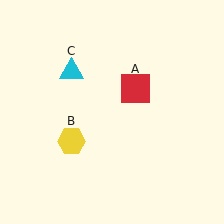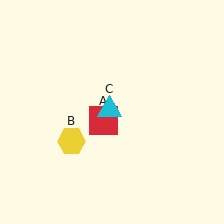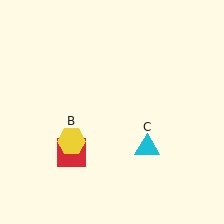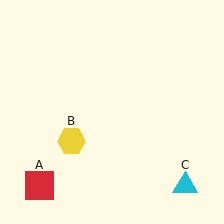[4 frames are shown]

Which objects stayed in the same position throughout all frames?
Yellow hexagon (object B) remained stationary.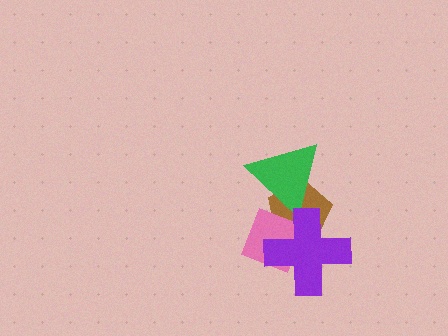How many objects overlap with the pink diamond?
3 objects overlap with the pink diamond.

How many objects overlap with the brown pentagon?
3 objects overlap with the brown pentagon.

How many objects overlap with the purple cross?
2 objects overlap with the purple cross.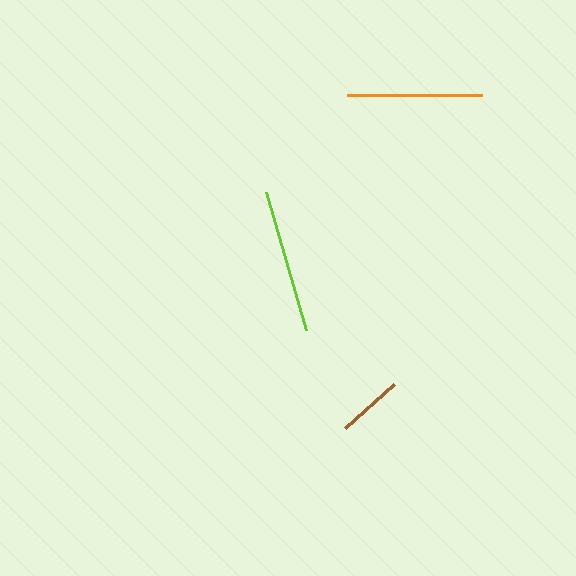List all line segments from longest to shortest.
From longest to shortest: lime, orange, brown.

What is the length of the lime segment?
The lime segment is approximately 143 pixels long.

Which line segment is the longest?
The lime line is the longest at approximately 143 pixels.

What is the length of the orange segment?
The orange segment is approximately 135 pixels long.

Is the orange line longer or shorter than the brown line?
The orange line is longer than the brown line.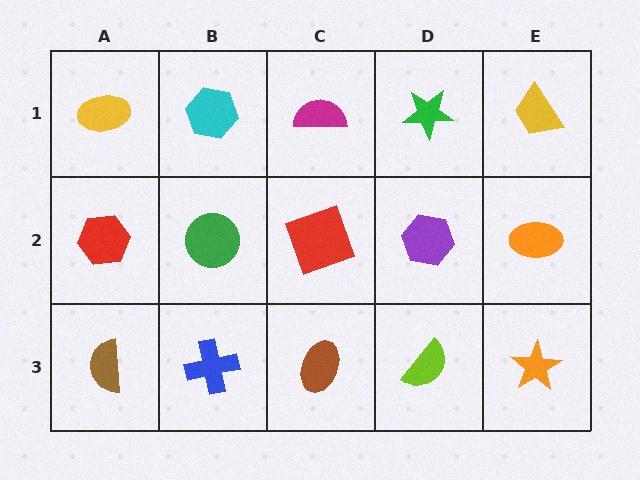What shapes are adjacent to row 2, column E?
A yellow trapezoid (row 1, column E), an orange star (row 3, column E), a purple hexagon (row 2, column D).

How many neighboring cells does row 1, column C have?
3.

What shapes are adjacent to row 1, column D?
A purple hexagon (row 2, column D), a magenta semicircle (row 1, column C), a yellow trapezoid (row 1, column E).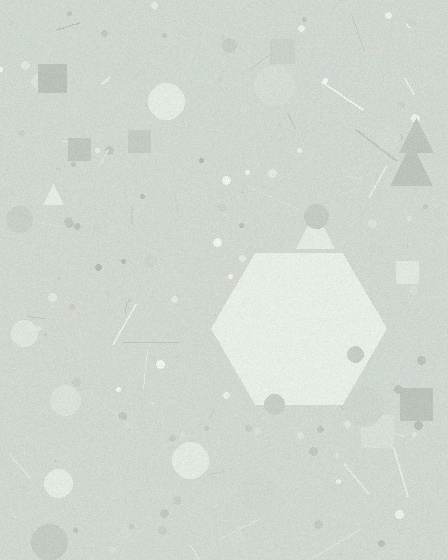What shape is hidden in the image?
A hexagon is hidden in the image.